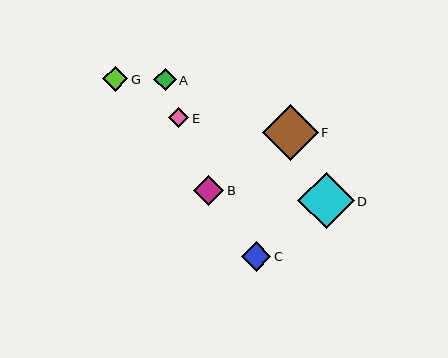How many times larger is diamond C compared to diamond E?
Diamond C is approximately 1.4 times the size of diamond E.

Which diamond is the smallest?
Diamond E is the smallest with a size of approximately 20 pixels.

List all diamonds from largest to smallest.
From largest to smallest: D, F, B, C, G, A, E.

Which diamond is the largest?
Diamond D is the largest with a size of approximately 56 pixels.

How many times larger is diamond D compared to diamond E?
Diamond D is approximately 2.8 times the size of diamond E.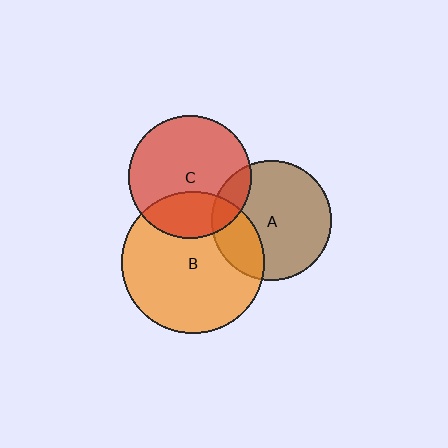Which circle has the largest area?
Circle B (orange).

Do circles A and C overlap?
Yes.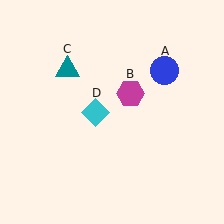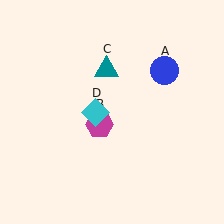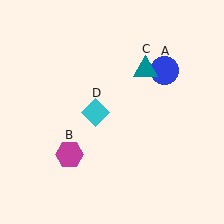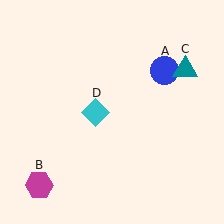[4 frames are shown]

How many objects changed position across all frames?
2 objects changed position: magenta hexagon (object B), teal triangle (object C).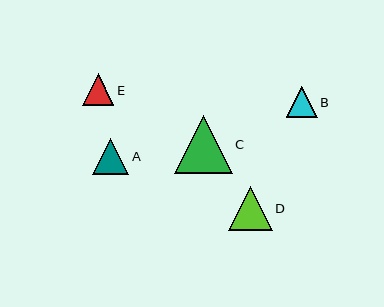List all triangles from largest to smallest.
From largest to smallest: C, D, A, E, B.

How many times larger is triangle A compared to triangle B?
Triangle A is approximately 1.2 times the size of triangle B.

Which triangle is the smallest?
Triangle B is the smallest with a size of approximately 31 pixels.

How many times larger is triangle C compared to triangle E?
Triangle C is approximately 1.8 times the size of triangle E.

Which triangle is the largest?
Triangle C is the largest with a size of approximately 58 pixels.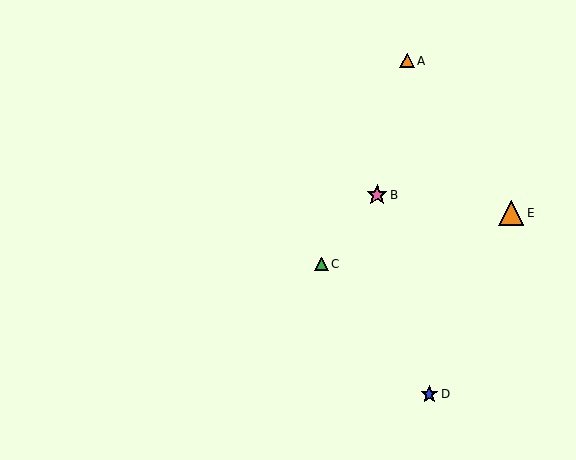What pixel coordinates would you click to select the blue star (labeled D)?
Click at (429, 394) to select the blue star D.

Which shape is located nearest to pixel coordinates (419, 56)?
The orange triangle (labeled A) at (407, 61) is nearest to that location.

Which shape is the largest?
The orange triangle (labeled E) is the largest.